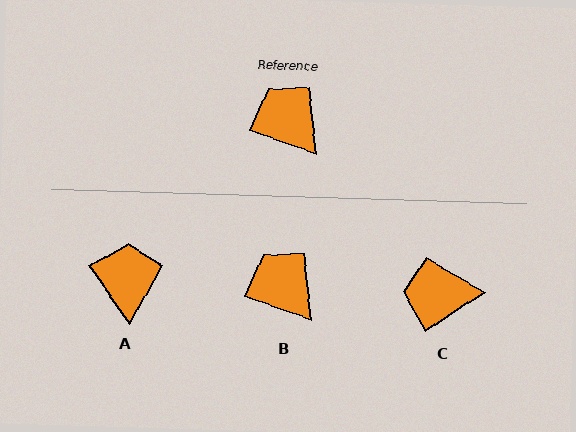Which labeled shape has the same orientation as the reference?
B.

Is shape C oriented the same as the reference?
No, it is off by about 53 degrees.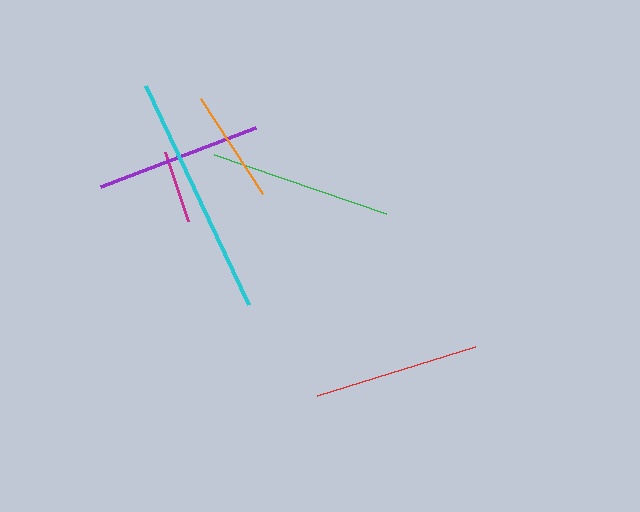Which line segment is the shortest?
The magenta line is the shortest at approximately 72 pixels.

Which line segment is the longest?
The cyan line is the longest at approximately 241 pixels.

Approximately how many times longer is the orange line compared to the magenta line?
The orange line is approximately 1.6 times the length of the magenta line.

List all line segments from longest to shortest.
From longest to shortest: cyan, green, purple, red, orange, magenta.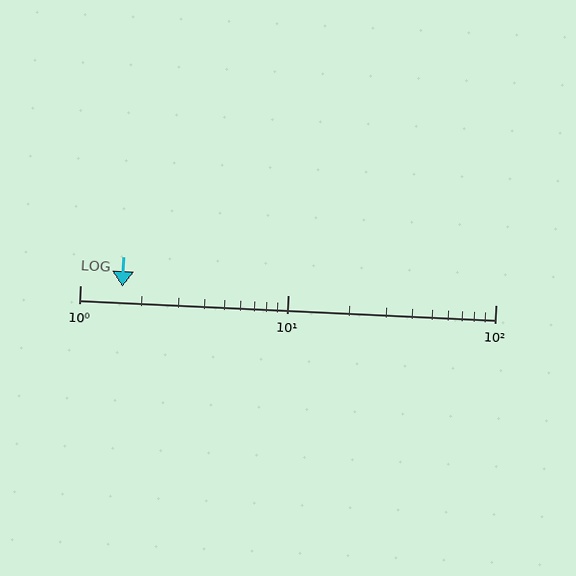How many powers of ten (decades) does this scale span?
The scale spans 2 decades, from 1 to 100.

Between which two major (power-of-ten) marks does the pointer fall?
The pointer is between 1 and 10.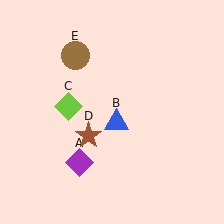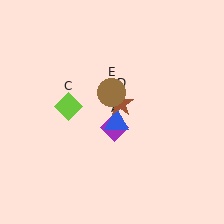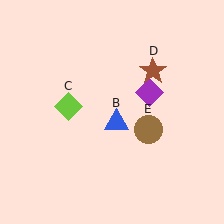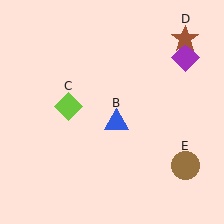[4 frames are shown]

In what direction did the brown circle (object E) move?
The brown circle (object E) moved down and to the right.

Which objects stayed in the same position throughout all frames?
Blue triangle (object B) and lime diamond (object C) remained stationary.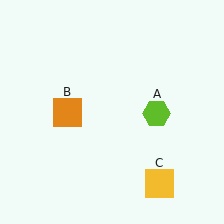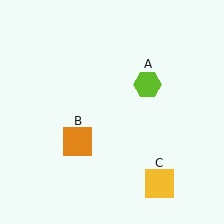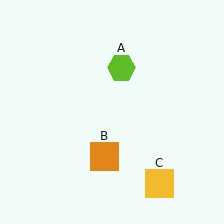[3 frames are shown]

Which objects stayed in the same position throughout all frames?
Yellow square (object C) remained stationary.